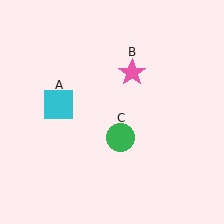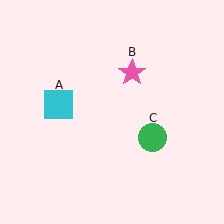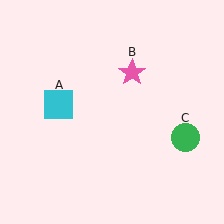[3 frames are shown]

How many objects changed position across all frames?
1 object changed position: green circle (object C).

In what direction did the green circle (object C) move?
The green circle (object C) moved right.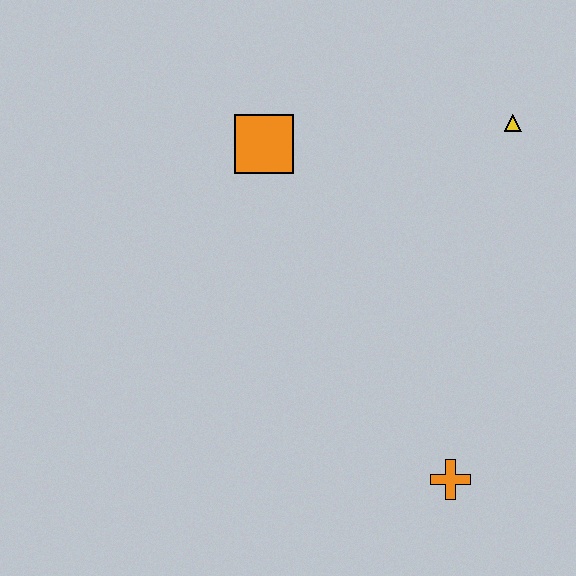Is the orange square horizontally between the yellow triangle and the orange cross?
No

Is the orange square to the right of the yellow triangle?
No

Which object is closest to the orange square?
The yellow triangle is closest to the orange square.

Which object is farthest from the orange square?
The orange cross is farthest from the orange square.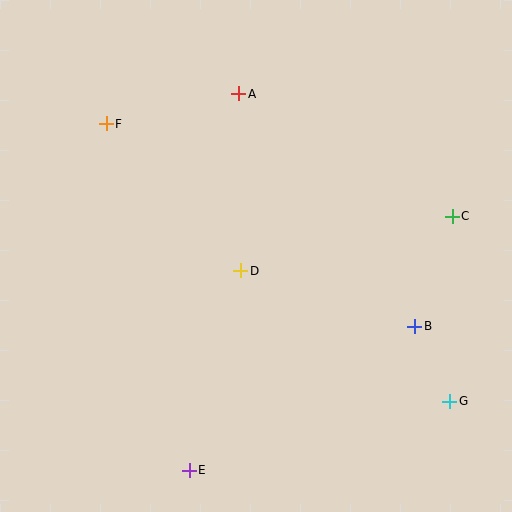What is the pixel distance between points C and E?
The distance between C and E is 366 pixels.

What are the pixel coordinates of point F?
Point F is at (106, 124).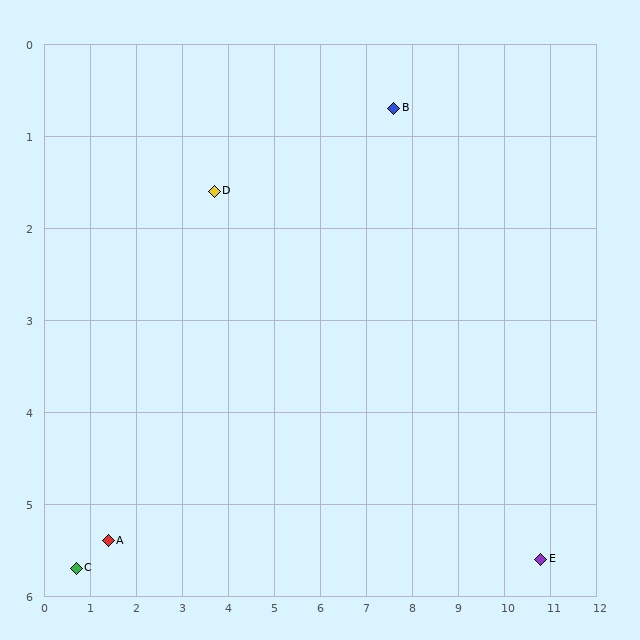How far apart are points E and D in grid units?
Points E and D are about 8.1 grid units apart.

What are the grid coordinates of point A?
Point A is at approximately (1.4, 5.4).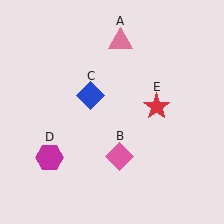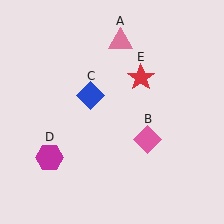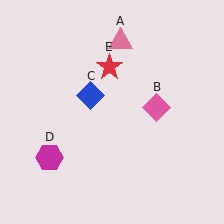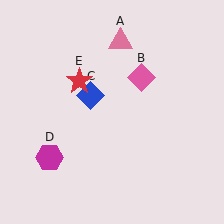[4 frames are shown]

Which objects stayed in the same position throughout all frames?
Pink triangle (object A) and blue diamond (object C) and magenta hexagon (object D) remained stationary.